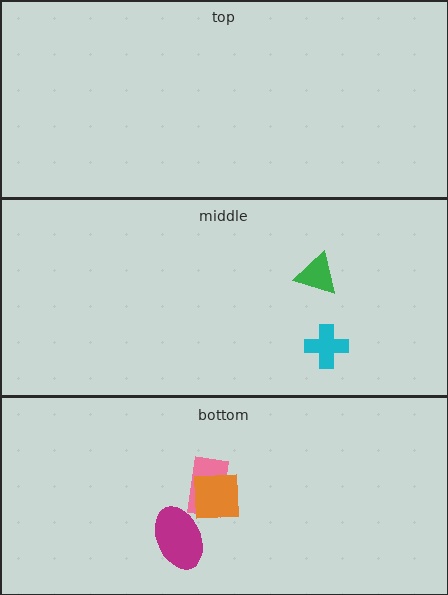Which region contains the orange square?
The bottom region.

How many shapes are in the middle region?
2.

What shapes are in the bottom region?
The pink rectangle, the orange square, the magenta ellipse.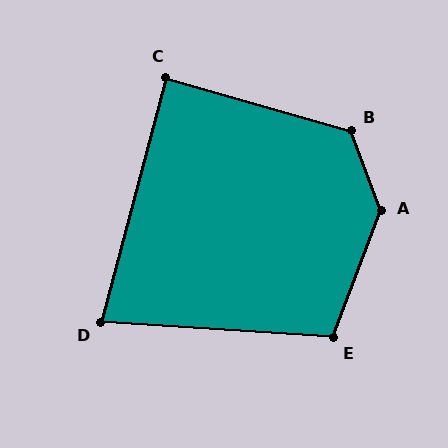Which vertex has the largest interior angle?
A, at approximately 139 degrees.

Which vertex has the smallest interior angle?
D, at approximately 79 degrees.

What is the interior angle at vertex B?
Approximately 127 degrees (obtuse).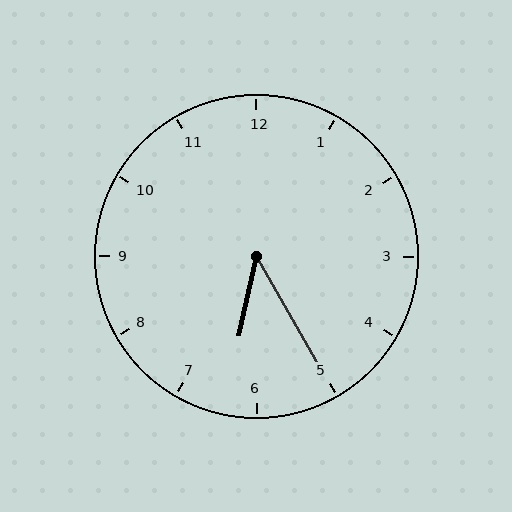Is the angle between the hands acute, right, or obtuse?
It is acute.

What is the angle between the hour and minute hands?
Approximately 42 degrees.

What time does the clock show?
6:25.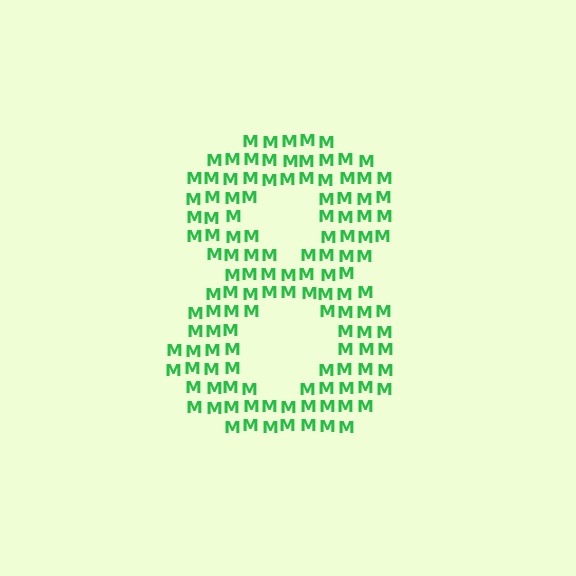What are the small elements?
The small elements are letter M's.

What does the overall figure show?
The overall figure shows the digit 8.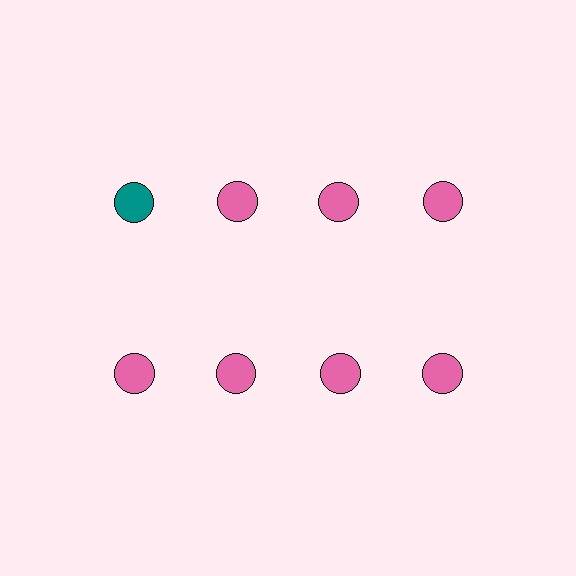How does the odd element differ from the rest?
It has a different color: teal instead of pink.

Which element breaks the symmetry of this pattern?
The teal circle in the top row, leftmost column breaks the symmetry. All other shapes are pink circles.